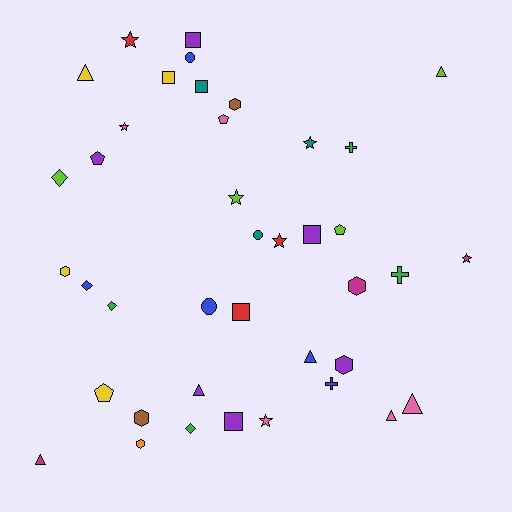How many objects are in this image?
There are 40 objects.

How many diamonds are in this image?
There are 4 diamonds.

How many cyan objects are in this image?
There are no cyan objects.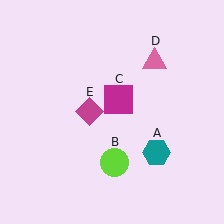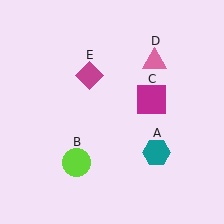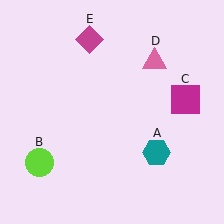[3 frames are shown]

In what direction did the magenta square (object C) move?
The magenta square (object C) moved right.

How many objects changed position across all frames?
3 objects changed position: lime circle (object B), magenta square (object C), magenta diamond (object E).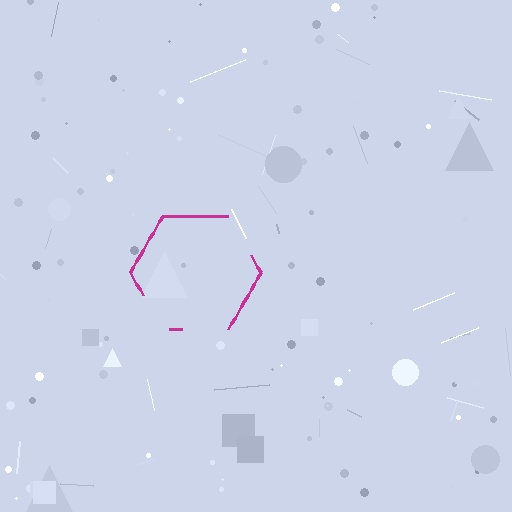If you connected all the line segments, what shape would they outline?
They would outline a hexagon.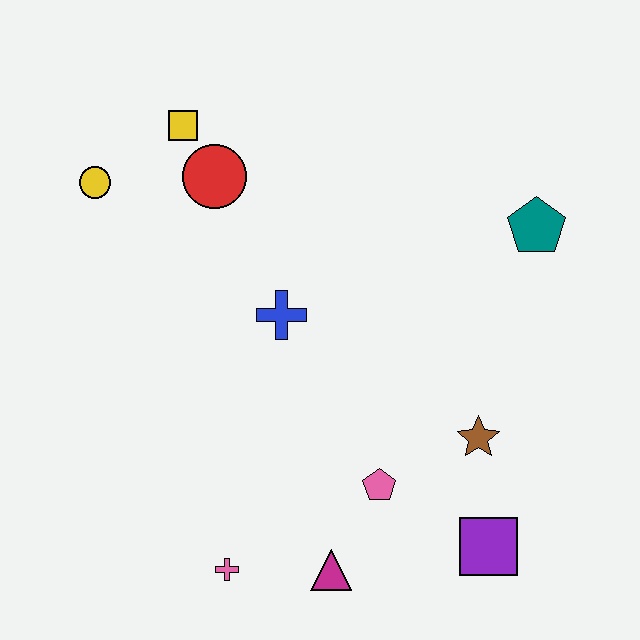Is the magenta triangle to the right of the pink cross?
Yes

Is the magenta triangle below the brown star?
Yes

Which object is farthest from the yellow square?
The purple square is farthest from the yellow square.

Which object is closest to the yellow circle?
The yellow square is closest to the yellow circle.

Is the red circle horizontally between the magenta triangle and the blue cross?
No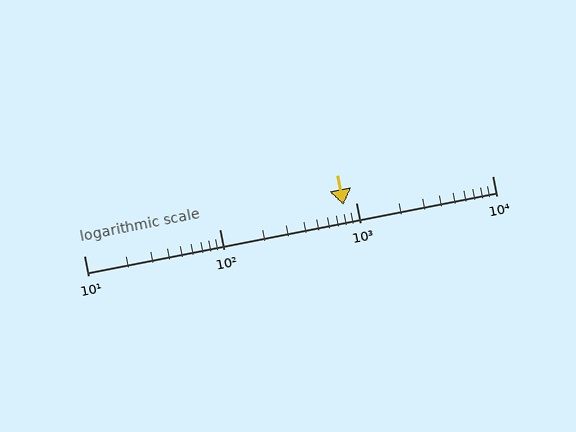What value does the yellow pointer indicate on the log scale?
The pointer indicates approximately 810.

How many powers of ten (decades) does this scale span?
The scale spans 3 decades, from 10 to 10000.